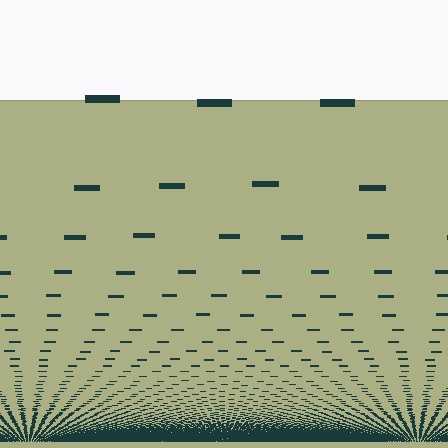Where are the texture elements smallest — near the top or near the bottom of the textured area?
Near the bottom.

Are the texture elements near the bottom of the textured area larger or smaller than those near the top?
Smaller. The gradient is inverted — elements near the bottom are smaller and denser.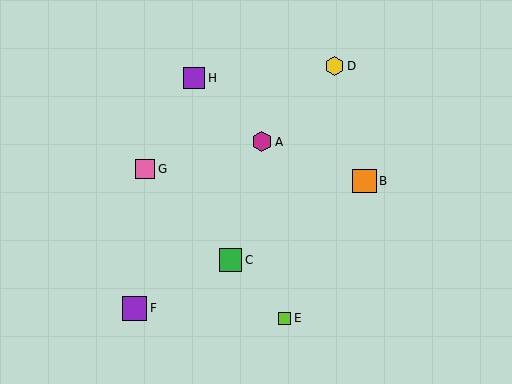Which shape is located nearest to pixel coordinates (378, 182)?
The orange square (labeled B) at (364, 181) is nearest to that location.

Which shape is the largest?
The purple square (labeled F) is the largest.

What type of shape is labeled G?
Shape G is a pink square.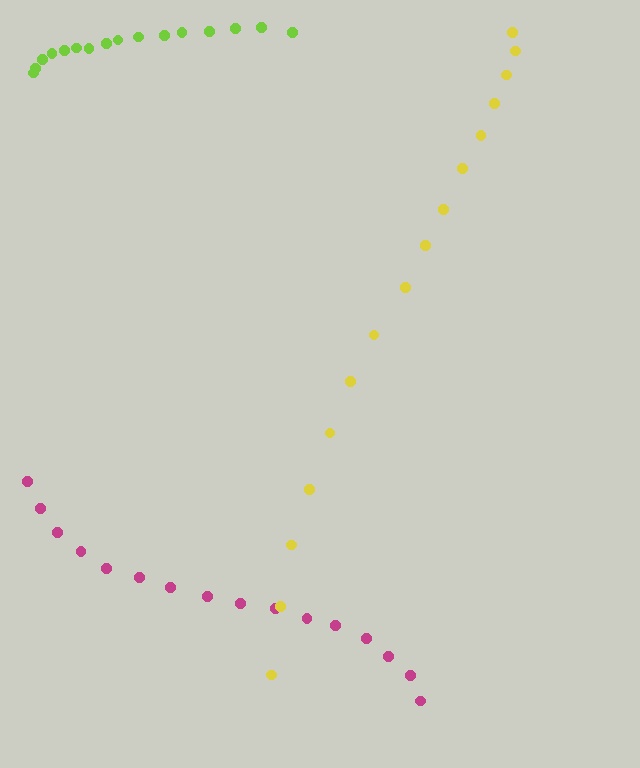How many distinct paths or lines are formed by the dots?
There are 3 distinct paths.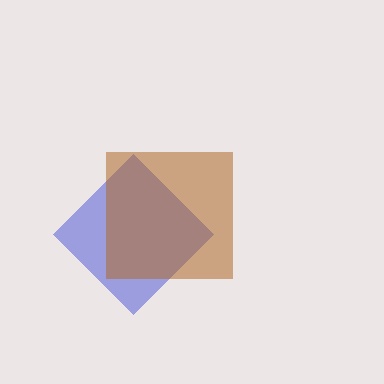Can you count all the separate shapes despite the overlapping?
Yes, there are 2 separate shapes.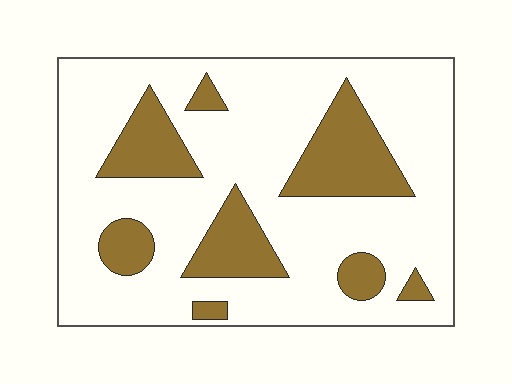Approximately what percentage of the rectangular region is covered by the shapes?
Approximately 25%.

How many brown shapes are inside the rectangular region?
8.